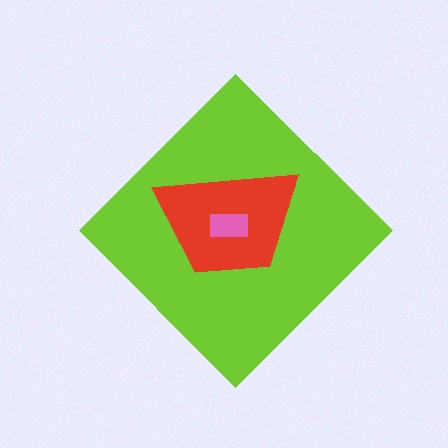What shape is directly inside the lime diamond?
The red trapezoid.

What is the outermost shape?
The lime diamond.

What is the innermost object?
The pink rectangle.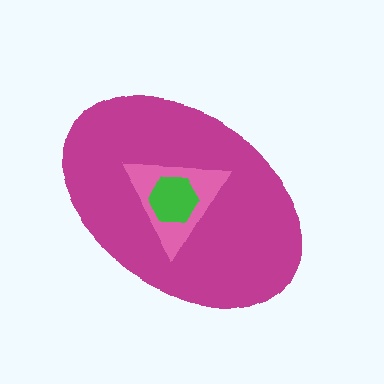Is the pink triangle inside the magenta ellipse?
Yes.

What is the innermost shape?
The green hexagon.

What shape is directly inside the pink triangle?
The green hexagon.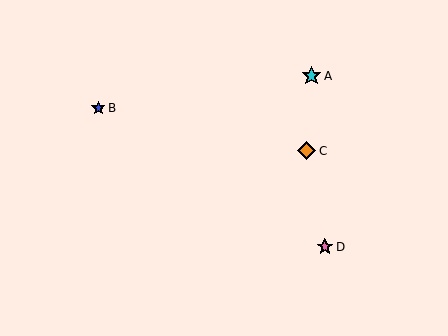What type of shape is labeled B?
Shape B is a blue star.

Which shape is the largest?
The cyan star (labeled A) is the largest.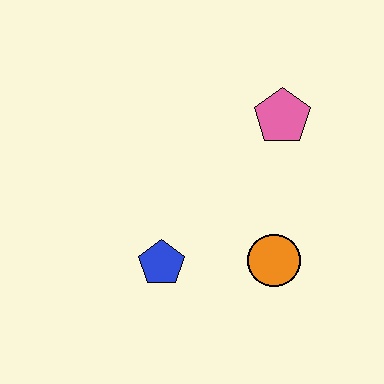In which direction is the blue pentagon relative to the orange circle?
The blue pentagon is to the left of the orange circle.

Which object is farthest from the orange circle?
The pink pentagon is farthest from the orange circle.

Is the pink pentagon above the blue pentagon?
Yes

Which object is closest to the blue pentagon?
The orange circle is closest to the blue pentagon.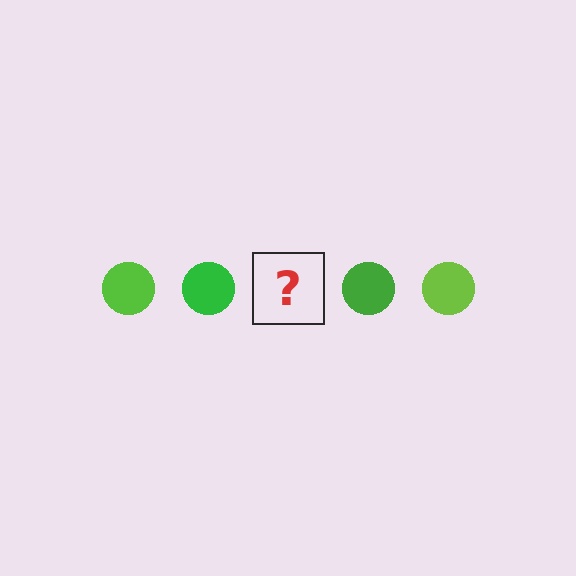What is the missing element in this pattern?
The missing element is a lime circle.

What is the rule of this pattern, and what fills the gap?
The rule is that the pattern cycles through lime, green circles. The gap should be filled with a lime circle.